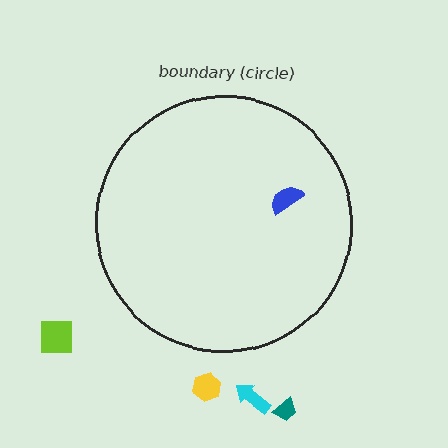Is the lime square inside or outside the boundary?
Outside.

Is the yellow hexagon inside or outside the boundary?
Outside.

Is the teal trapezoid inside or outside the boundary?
Outside.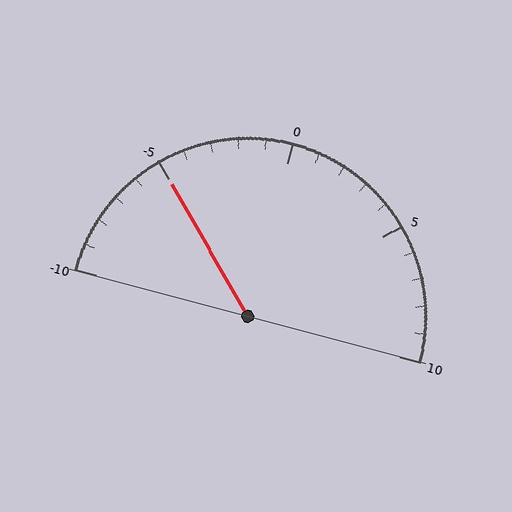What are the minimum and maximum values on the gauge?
The gauge ranges from -10 to 10.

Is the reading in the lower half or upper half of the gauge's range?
The reading is in the lower half of the range (-10 to 10).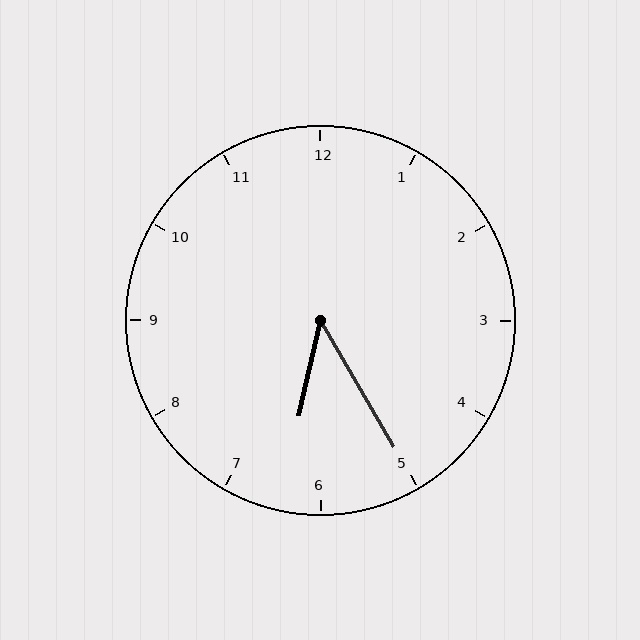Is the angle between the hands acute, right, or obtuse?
It is acute.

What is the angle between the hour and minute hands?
Approximately 42 degrees.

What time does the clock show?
6:25.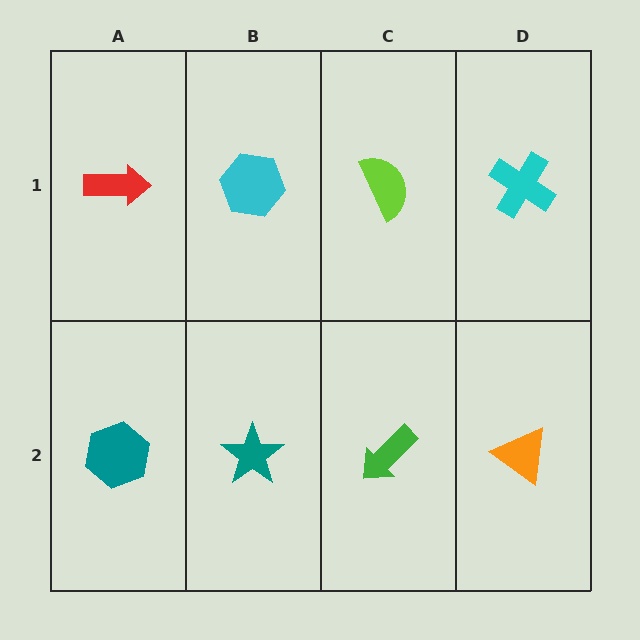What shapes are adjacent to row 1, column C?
A green arrow (row 2, column C), a cyan hexagon (row 1, column B), a cyan cross (row 1, column D).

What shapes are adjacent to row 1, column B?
A teal star (row 2, column B), a red arrow (row 1, column A), a lime semicircle (row 1, column C).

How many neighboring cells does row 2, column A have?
2.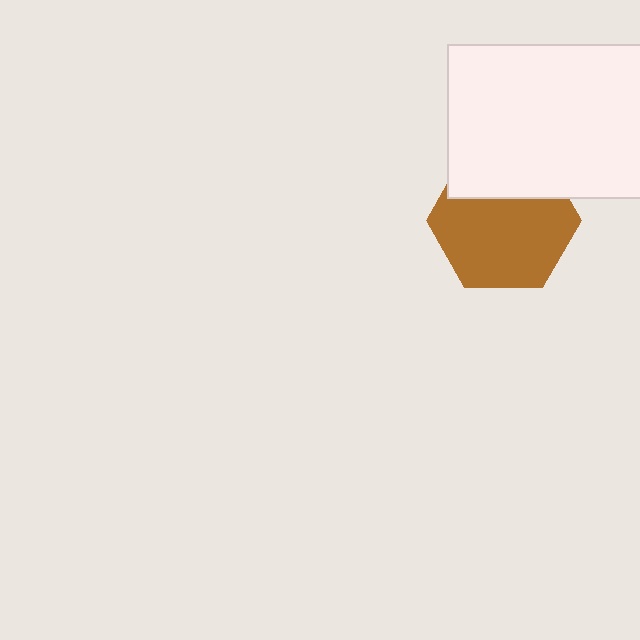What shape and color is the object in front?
The object in front is a white rectangle.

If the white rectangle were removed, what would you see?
You would see the complete brown hexagon.